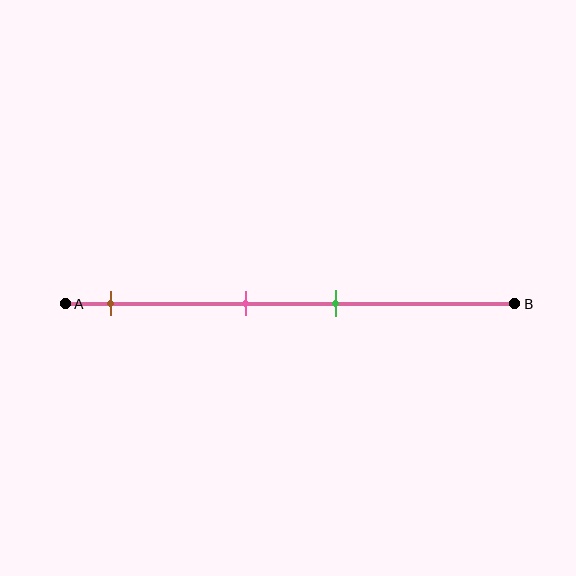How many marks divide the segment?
There are 3 marks dividing the segment.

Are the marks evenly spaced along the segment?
No, the marks are not evenly spaced.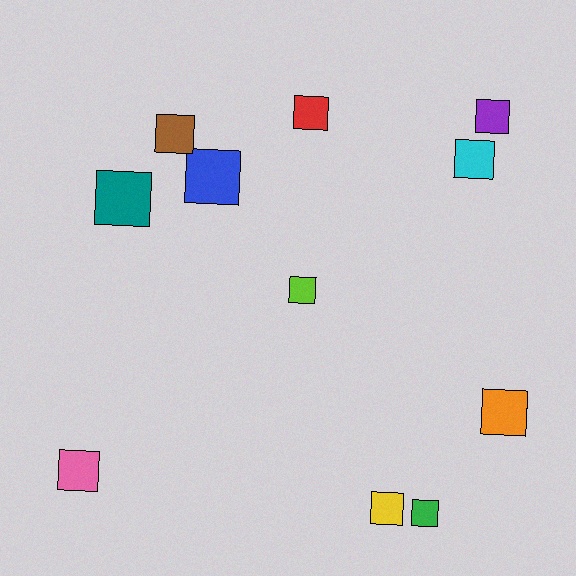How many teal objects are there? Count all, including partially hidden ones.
There is 1 teal object.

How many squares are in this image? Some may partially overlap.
There are 11 squares.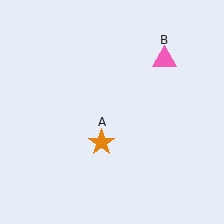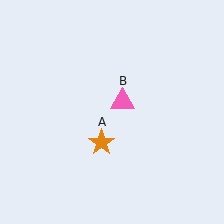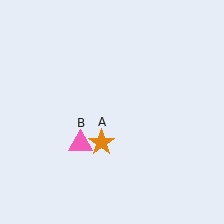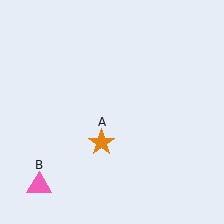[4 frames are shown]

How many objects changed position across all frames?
1 object changed position: pink triangle (object B).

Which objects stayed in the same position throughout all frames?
Orange star (object A) remained stationary.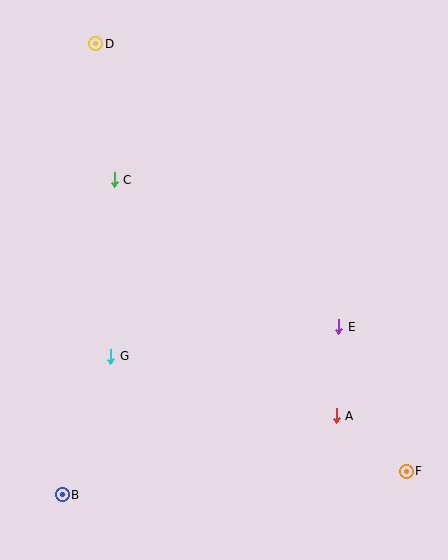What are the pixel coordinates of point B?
Point B is at (62, 495).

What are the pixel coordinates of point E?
Point E is at (339, 327).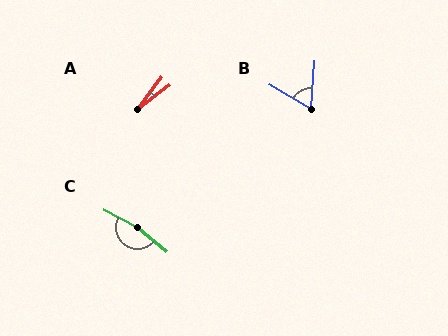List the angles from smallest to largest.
A (17°), B (64°), C (168°).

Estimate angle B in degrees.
Approximately 64 degrees.